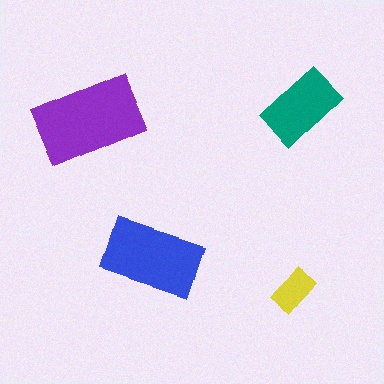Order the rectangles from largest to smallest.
the purple one, the blue one, the teal one, the yellow one.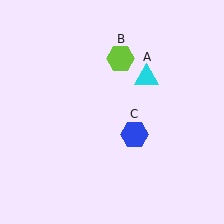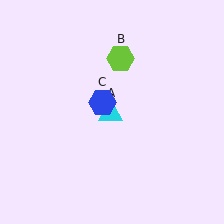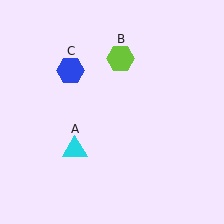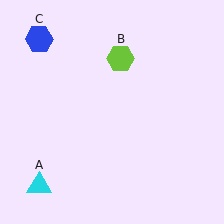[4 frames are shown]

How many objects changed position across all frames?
2 objects changed position: cyan triangle (object A), blue hexagon (object C).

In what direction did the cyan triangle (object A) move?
The cyan triangle (object A) moved down and to the left.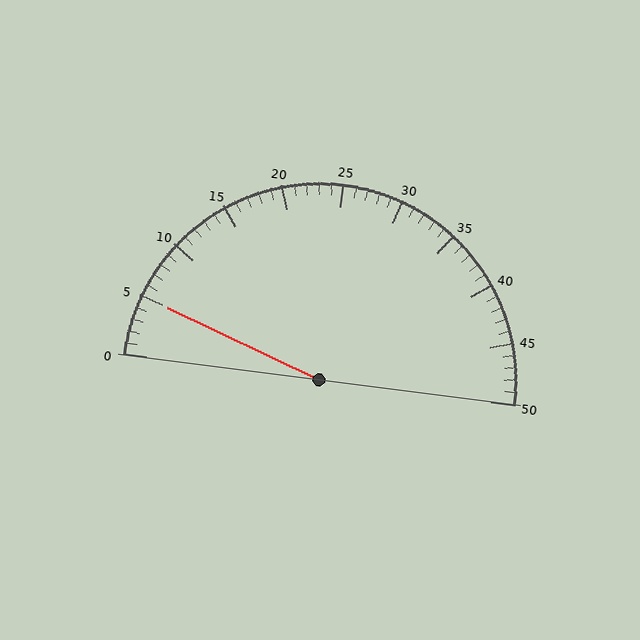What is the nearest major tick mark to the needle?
The nearest major tick mark is 5.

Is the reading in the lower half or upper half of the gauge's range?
The reading is in the lower half of the range (0 to 50).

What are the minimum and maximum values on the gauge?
The gauge ranges from 0 to 50.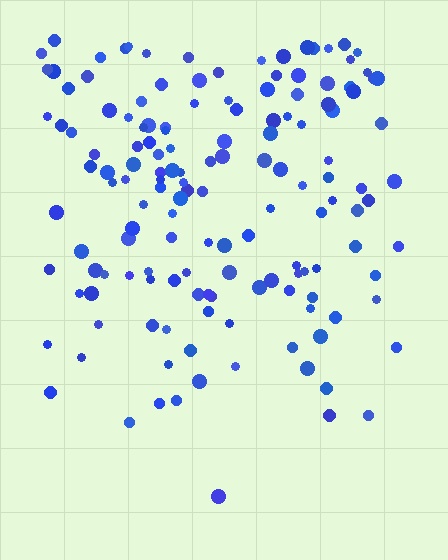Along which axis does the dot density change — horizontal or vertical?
Vertical.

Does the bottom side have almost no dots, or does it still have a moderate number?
Still a moderate number, just noticeably fewer than the top.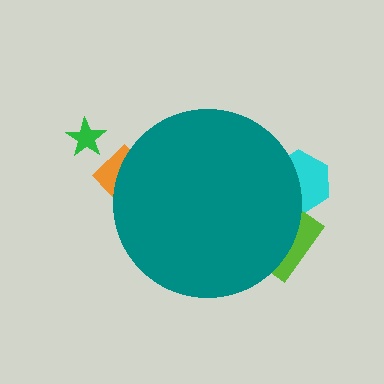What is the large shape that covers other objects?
A teal circle.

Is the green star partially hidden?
No, the green star is fully visible.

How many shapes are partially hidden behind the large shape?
3 shapes are partially hidden.